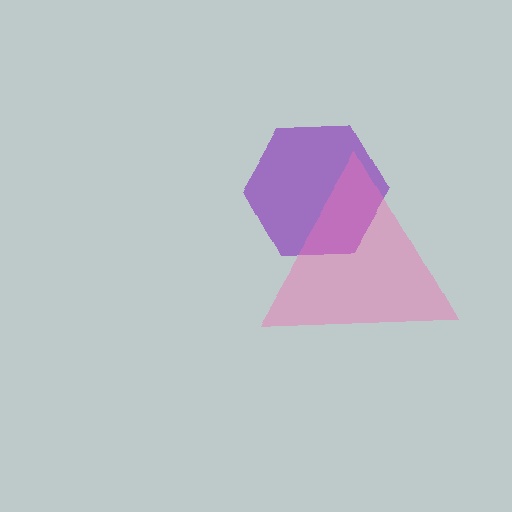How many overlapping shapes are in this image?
There are 2 overlapping shapes in the image.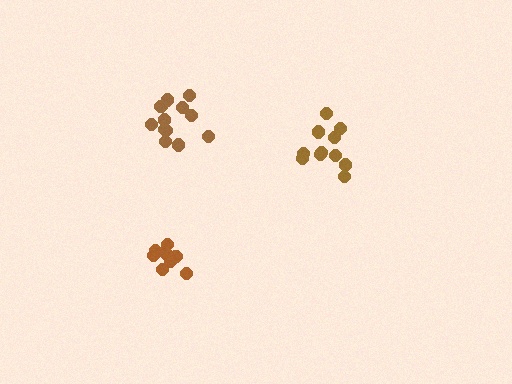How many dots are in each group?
Group 1: 10 dots, Group 2: 11 dots, Group 3: 12 dots (33 total).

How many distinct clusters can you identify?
There are 3 distinct clusters.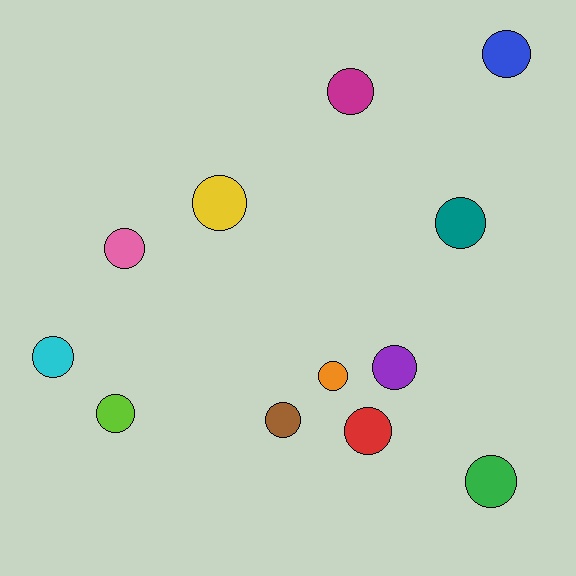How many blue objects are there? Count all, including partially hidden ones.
There is 1 blue object.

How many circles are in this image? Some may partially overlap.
There are 12 circles.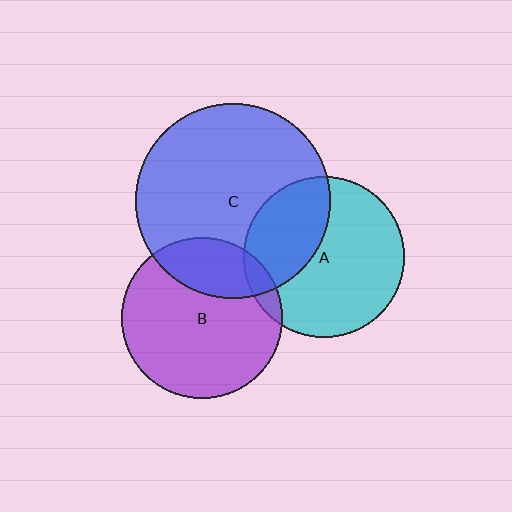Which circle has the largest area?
Circle C (blue).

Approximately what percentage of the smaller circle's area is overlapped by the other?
Approximately 5%.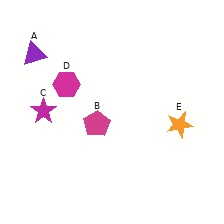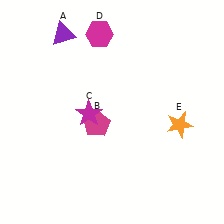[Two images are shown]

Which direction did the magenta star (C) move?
The magenta star (C) moved right.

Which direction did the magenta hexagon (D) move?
The magenta hexagon (D) moved up.